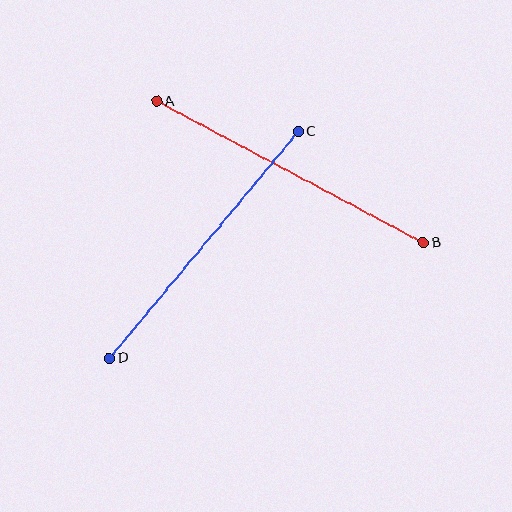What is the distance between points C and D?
The distance is approximately 295 pixels.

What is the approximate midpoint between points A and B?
The midpoint is at approximately (290, 172) pixels.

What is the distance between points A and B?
The distance is approximately 302 pixels.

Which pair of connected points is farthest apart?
Points A and B are farthest apart.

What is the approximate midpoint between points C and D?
The midpoint is at approximately (204, 245) pixels.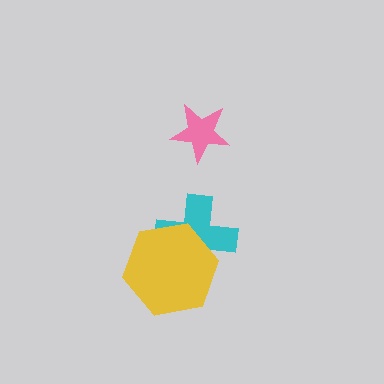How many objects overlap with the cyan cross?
1 object overlaps with the cyan cross.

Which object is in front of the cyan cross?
The yellow hexagon is in front of the cyan cross.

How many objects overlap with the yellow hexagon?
1 object overlaps with the yellow hexagon.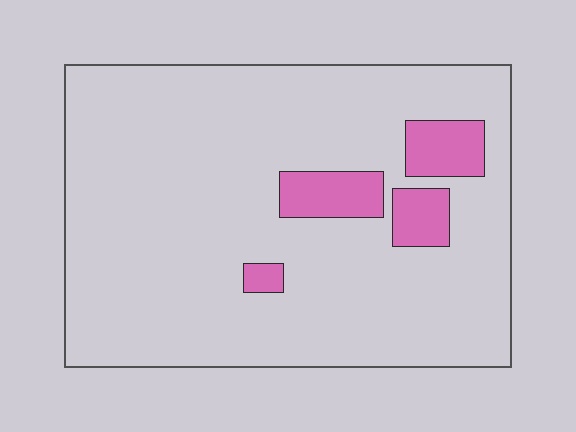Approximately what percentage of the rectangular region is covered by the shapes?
Approximately 10%.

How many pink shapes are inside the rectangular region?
4.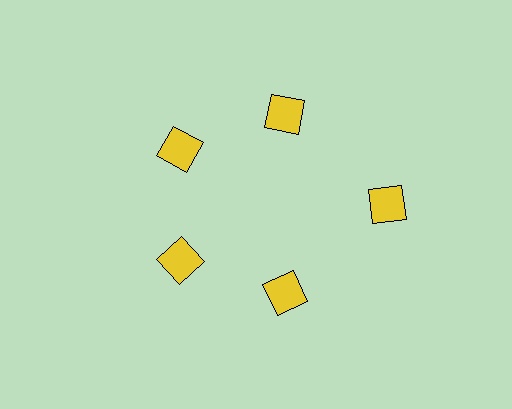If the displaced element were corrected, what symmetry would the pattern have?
It would have 5-fold rotational symmetry — the pattern would map onto itself every 72 degrees.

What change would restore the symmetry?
The symmetry would be restored by moving it inward, back onto the ring so that all 5 diamonds sit at equal angles and equal distance from the center.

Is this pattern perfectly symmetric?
No. The 5 yellow diamonds are arranged in a ring, but one element near the 3 o'clock position is pushed outward from the center, breaking the 5-fold rotational symmetry.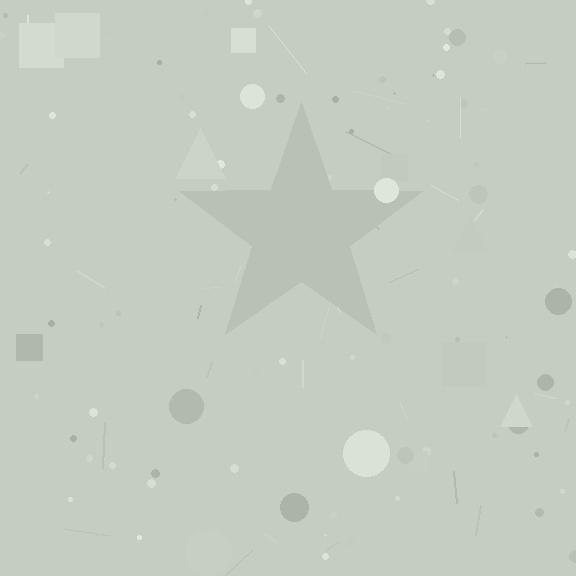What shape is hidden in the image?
A star is hidden in the image.